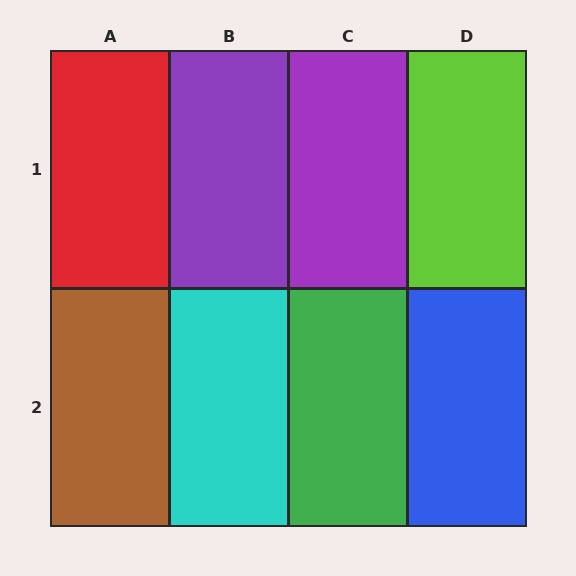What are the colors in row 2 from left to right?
Brown, cyan, green, blue.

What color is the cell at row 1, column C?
Purple.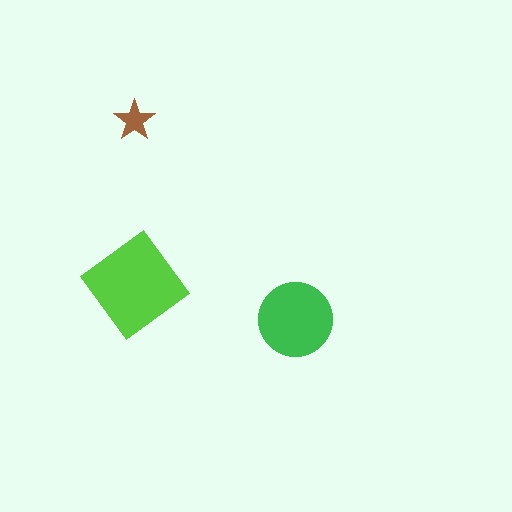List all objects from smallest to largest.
The brown star, the green circle, the lime diamond.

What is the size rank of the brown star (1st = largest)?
3rd.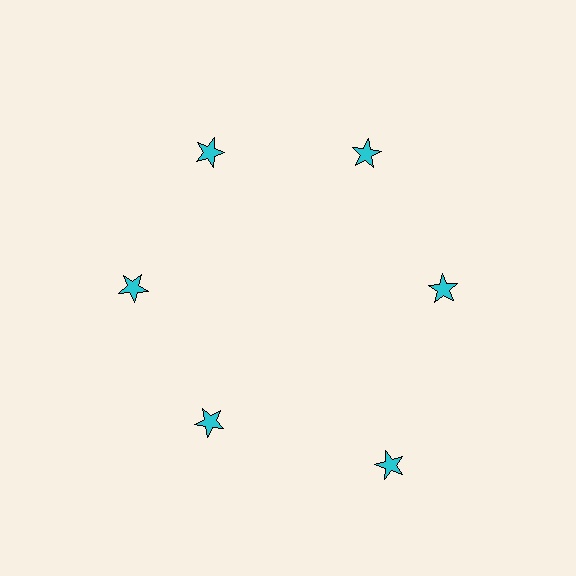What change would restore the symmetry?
The symmetry would be restored by moving it inward, back onto the ring so that all 6 stars sit at equal angles and equal distance from the center.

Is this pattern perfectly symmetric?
No. The 6 cyan stars are arranged in a ring, but one element near the 5 o'clock position is pushed outward from the center, breaking the 6-fold rotational symmetry.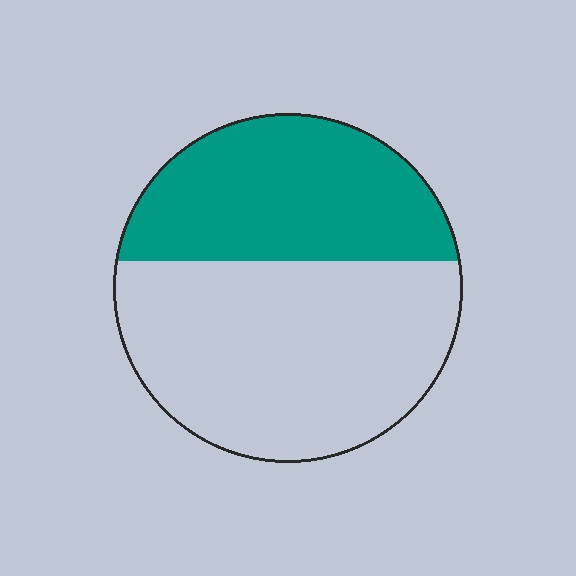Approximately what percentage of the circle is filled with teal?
Approximately 40%.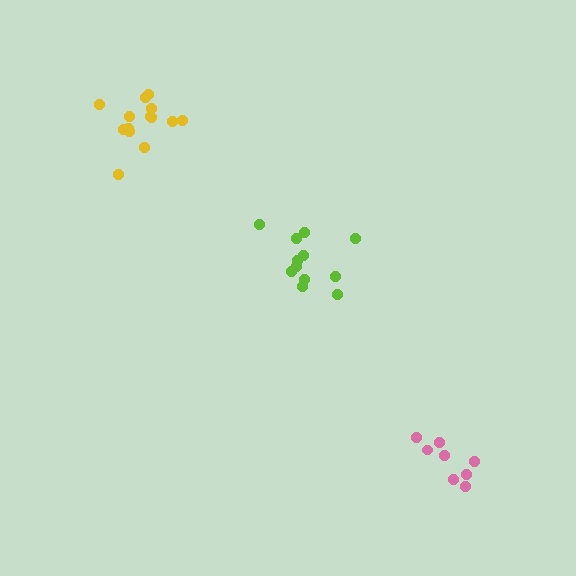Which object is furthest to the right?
The pink cluster is rightmost.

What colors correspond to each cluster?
The clusters are colored: lime, yellow, pink.